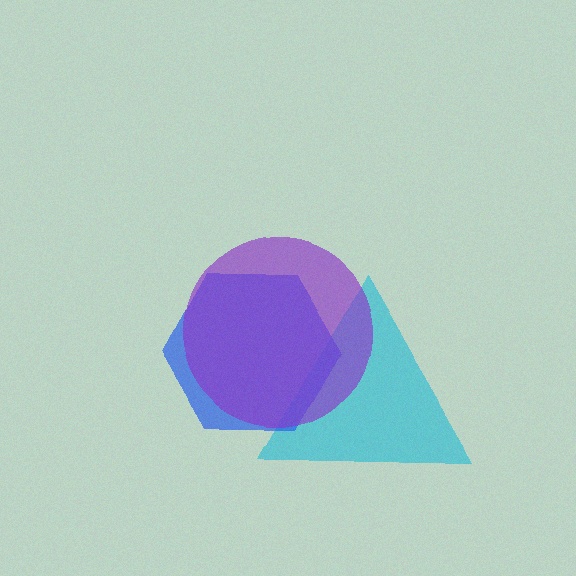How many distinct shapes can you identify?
There are 3 distinct shapes: a cyan triangle, a blue hexagon, a purple circle.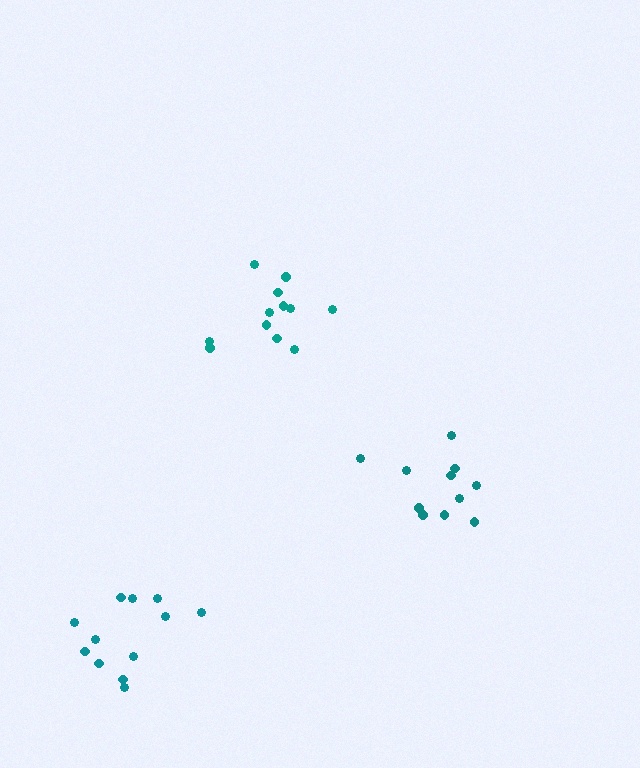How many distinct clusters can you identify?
There are 3 distinct clusters.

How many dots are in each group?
Group 1: 12 dots, Group 2: 11 dots, Group 3: 12 dots (35 total).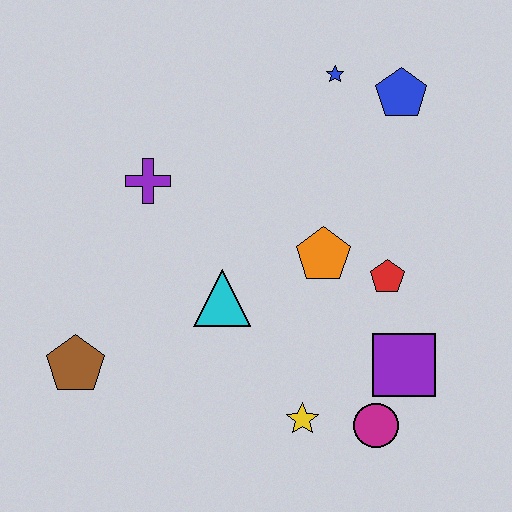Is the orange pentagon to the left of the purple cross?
No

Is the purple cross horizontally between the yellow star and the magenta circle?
No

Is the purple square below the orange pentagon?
Yes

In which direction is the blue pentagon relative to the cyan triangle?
The blue pentagon is above the cyan triangle.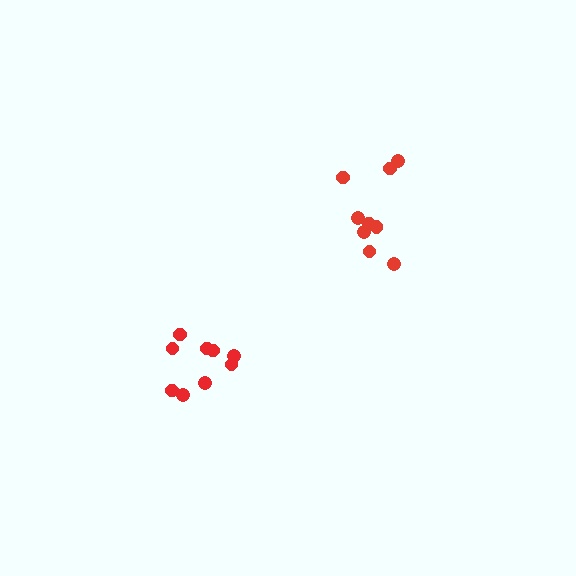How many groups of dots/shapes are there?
There are 2 groups.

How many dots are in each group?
Group 1: 9 dots, Group 2: 9 dots (18 total).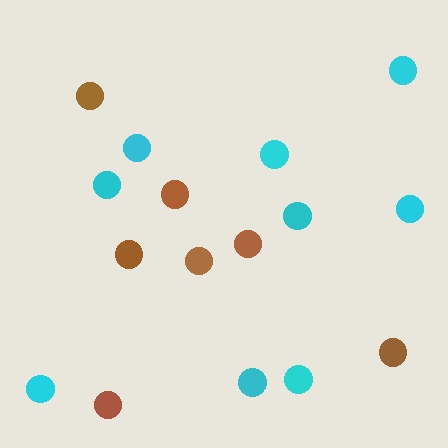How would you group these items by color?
There are 2 groups: one group of cyan circles (9) and one group of brown circles (7).